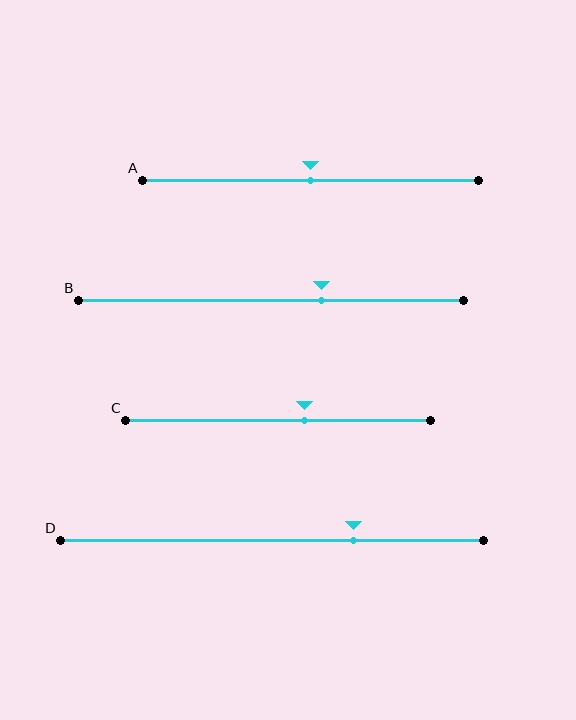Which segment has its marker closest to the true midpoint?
Segment A has its marker closest to the true midpoint.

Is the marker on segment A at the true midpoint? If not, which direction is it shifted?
Yes, the marker on segment A is at the true midpoint.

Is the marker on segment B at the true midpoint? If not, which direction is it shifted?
No, the marker on segment B is shifted to the right by about 13% of the segment length.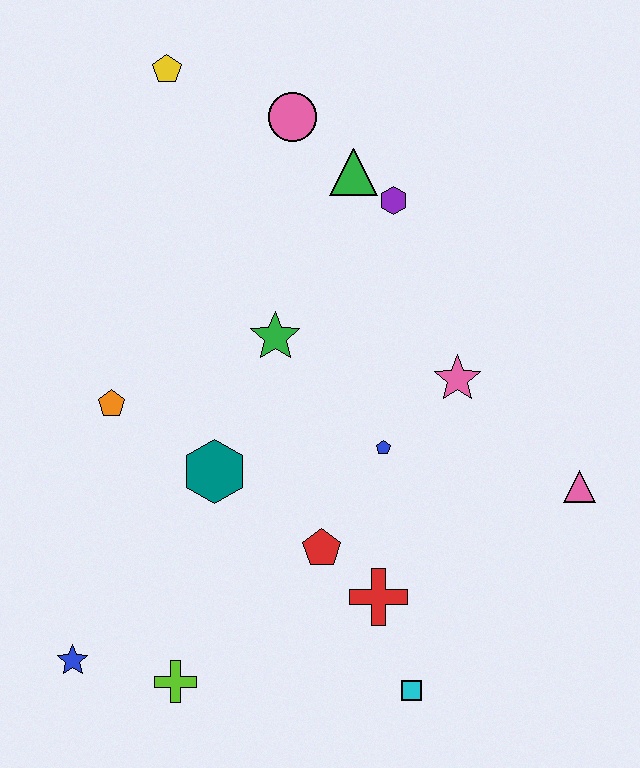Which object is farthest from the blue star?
The yellow pentagon is farthest from the blue star.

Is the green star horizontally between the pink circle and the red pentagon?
No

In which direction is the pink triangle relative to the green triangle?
The pink triangle is below the green triangle.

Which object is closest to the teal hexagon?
The orange pentagon is closest to the teal hexagon.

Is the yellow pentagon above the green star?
Yes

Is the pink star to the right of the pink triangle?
No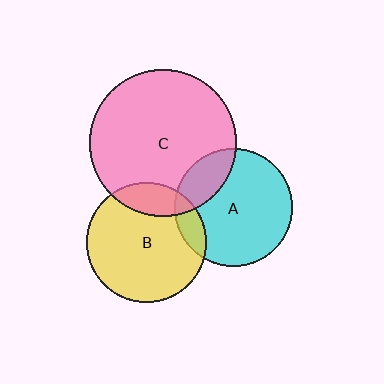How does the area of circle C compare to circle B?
Approximately 1.5 times.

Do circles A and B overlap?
Yes.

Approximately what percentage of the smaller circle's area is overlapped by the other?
Approximately 10%.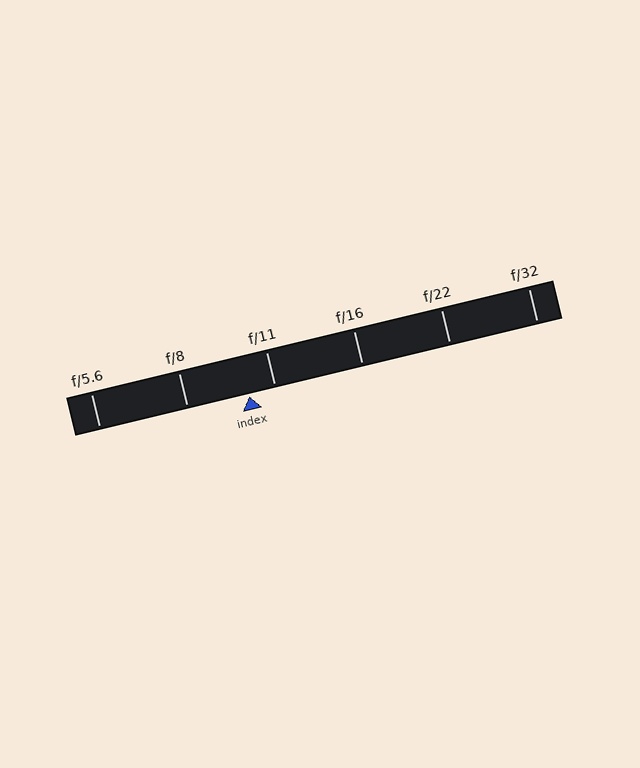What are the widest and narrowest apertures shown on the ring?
The widest aperture shown is f/5.6 and the narrowest is f/32.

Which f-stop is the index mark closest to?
The index mark is closest to f/11.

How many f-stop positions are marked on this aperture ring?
There are 6 f-stop positions marked.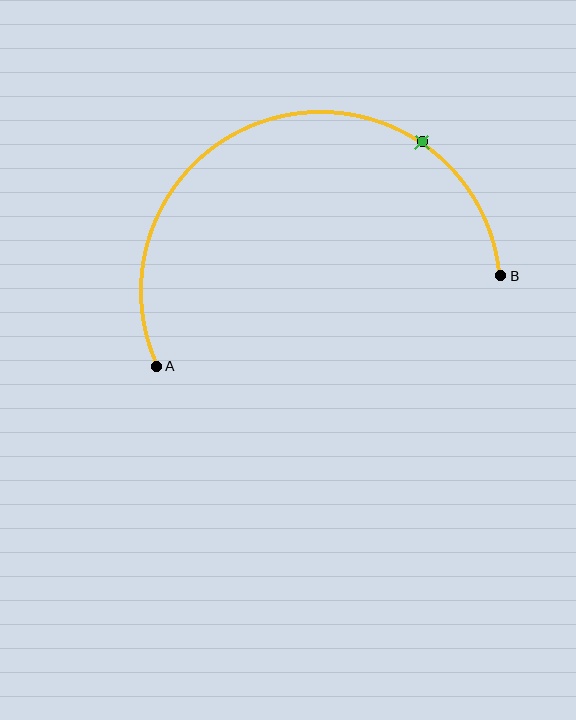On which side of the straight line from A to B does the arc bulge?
The arc bulges above the straight line connecting A and B.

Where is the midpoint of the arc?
The arc midpoint is the point on the curve farthest from the straight line joining A and B. It sits above that line.